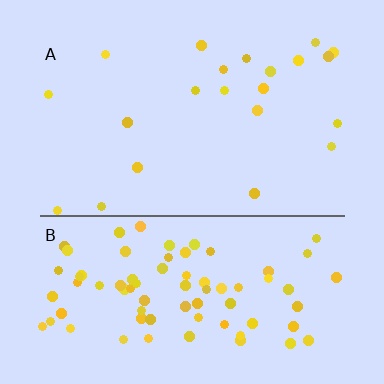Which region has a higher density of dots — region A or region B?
B (the bottom).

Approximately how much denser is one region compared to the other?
Approximately 3.8× — region B over region A.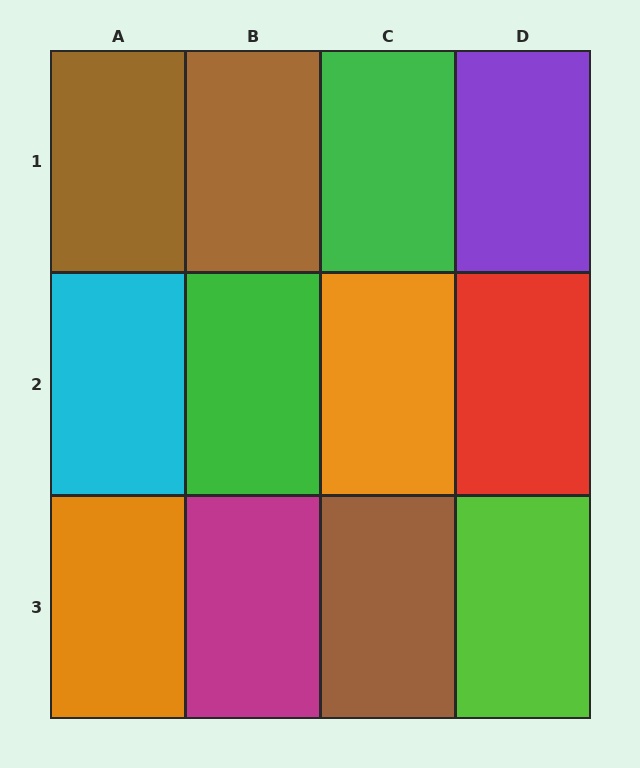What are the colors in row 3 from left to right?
Orange, magenta, brown, lime.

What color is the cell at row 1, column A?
Brown.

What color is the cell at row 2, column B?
Green.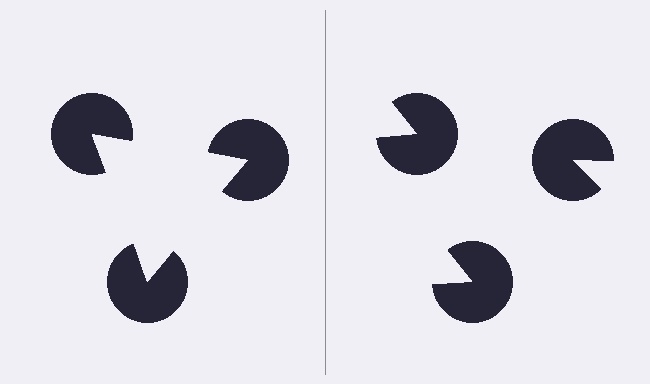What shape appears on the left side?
An illusory triangle.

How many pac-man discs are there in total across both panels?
6 — 3 on each side.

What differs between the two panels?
The pac-man discs are positioned identically on both sides; only the wedge orientations differ. On the left they align to a triangle; on the right they are misaligned.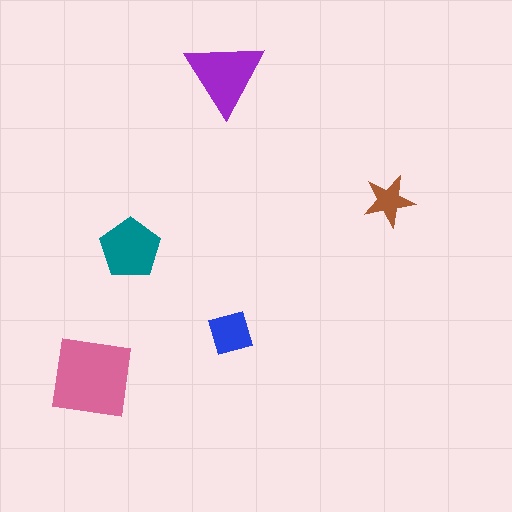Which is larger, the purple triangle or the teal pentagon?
The purple triangle.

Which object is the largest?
The pink square.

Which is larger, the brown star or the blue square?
The blue square.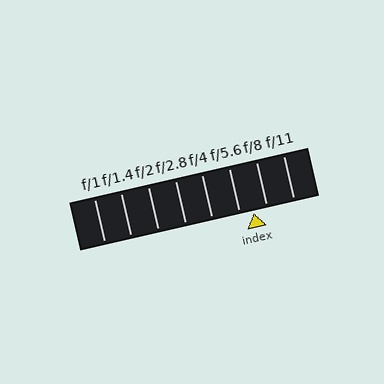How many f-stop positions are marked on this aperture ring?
There are 8 f-stop positions marked.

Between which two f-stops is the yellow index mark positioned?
The index mark is between f/5.6 and f/8.